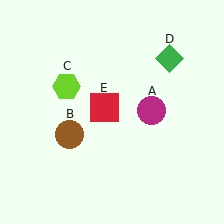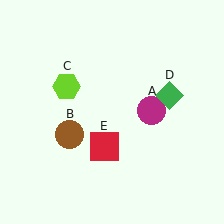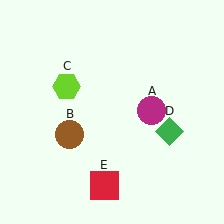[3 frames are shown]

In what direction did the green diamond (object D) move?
The green diamond (object D) moved down.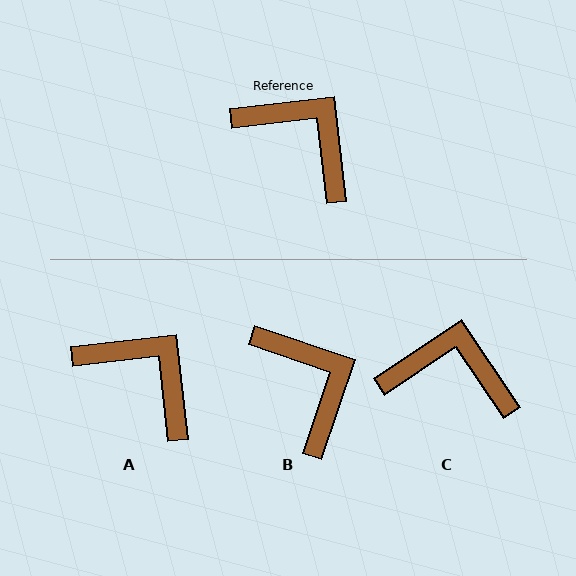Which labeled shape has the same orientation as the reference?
A.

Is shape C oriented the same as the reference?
No, it is off by about 27 degrees.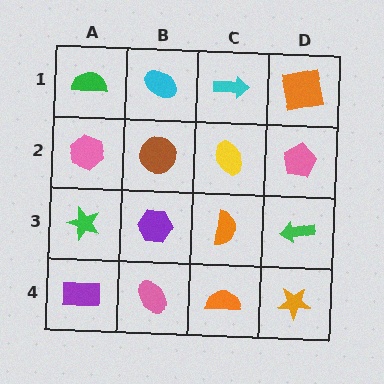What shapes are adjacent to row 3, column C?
A yellow ellipse (row 2, column C), an orange semicircle (row 4, column C), a purple hexagon (row 3, column B), a green arrow (row 3, column D).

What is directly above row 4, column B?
A purple hexagon.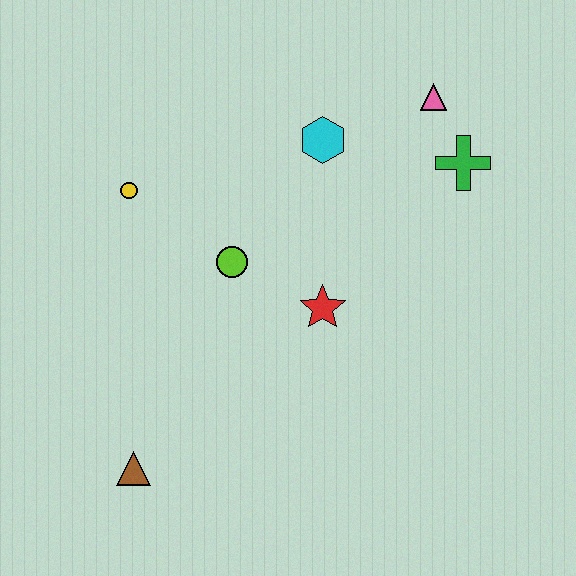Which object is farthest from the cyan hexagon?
The brown triangle is farthest from the cyan hexagon.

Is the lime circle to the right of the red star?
No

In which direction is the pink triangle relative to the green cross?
The pink triangle is above the green cross.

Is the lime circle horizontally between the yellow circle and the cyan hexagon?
Yes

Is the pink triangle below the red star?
No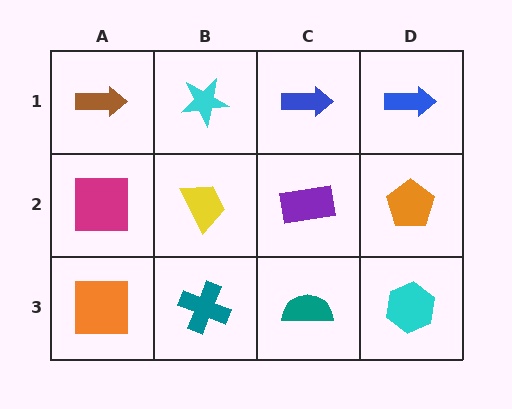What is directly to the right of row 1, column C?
A blue arrow.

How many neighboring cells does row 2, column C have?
4.